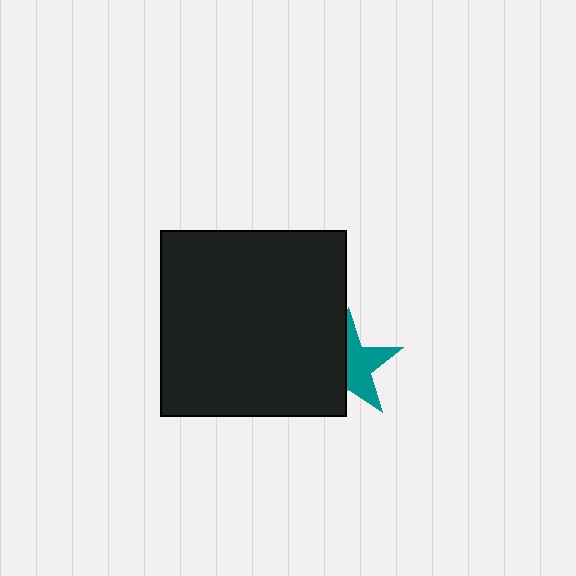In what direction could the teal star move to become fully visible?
The teal star could move right. That would shift it out from behind the black square entirely.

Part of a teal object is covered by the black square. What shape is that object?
It is a star.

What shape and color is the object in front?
The object in front is a black square.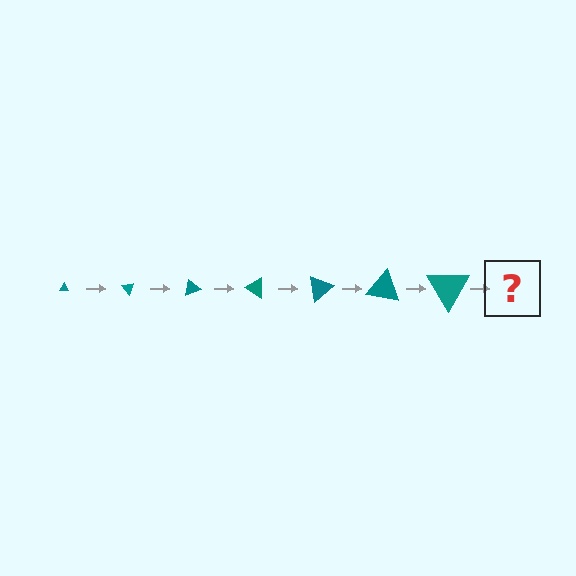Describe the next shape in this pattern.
It should be a triangle, larger than the previous one and rotated 350 degrees from the start.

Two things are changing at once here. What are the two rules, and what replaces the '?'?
The two rules are that the triangle grows larger each step and it rotates 50 degrees each step. The '?' should be a triangle, larger than the previous one and rotated 350 degrees from the start.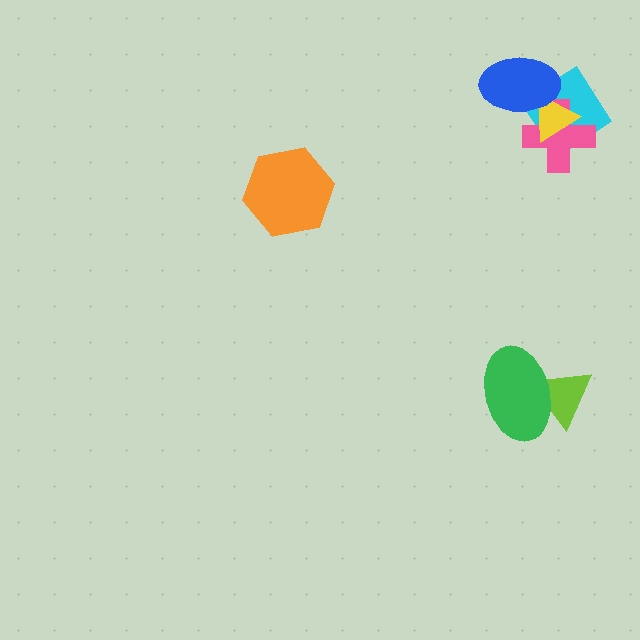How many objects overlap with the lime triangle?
1 object overlaps with the lime triangle.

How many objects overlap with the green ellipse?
1 object overlaps with the green ellipse.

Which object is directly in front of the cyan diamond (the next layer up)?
The pink cross is directly in front of the cyan diamond.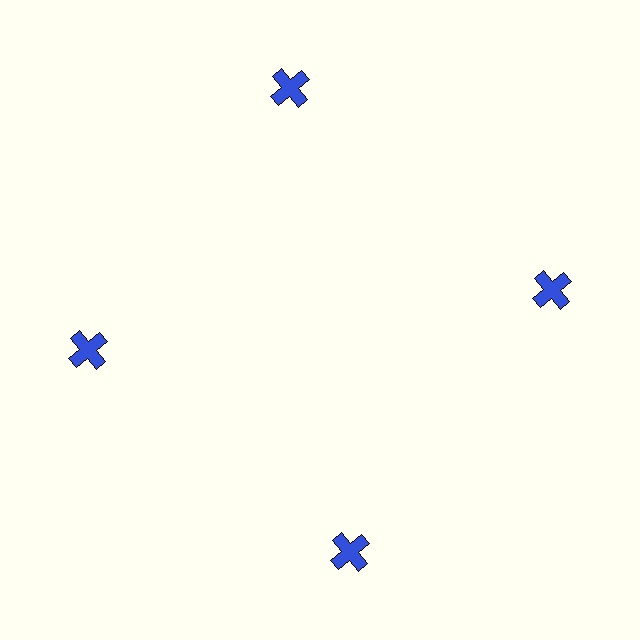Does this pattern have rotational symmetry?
Yes, this pattern has 4-fold rotational symmetry. It looks the same after rotating 90 degrees around the center.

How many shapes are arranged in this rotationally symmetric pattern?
There are 4 shapes, arranged in 4 groups of 1.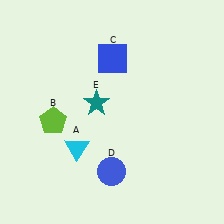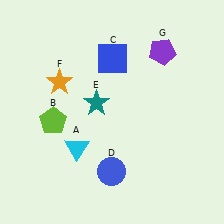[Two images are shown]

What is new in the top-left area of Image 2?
An orange star (F) was added in the top-left area of Image 2.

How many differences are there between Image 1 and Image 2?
There are 2 differences between the two images.